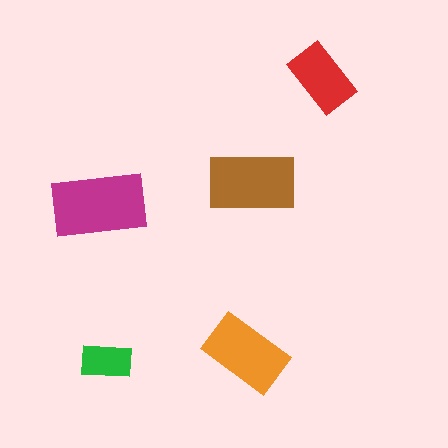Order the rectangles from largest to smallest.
the magenta one, the brown one, the orange one, the red one, the green one.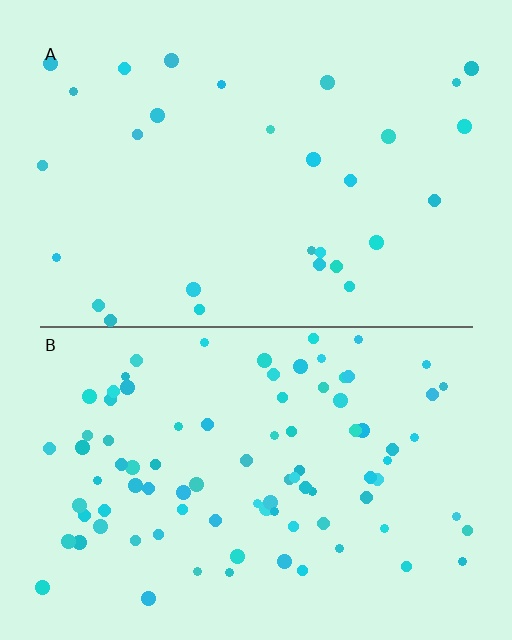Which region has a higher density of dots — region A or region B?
B (the bottom).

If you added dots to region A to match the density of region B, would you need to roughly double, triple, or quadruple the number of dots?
Approximately triple.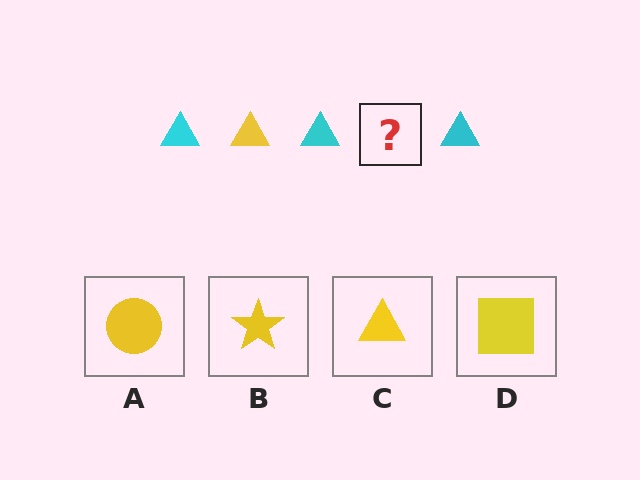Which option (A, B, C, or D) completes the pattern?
C.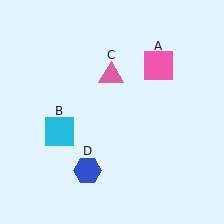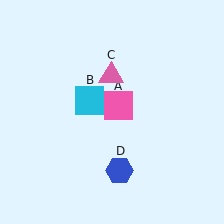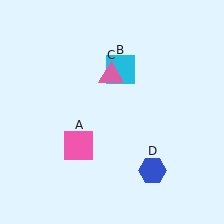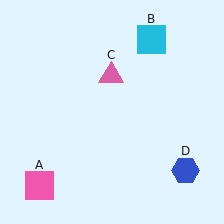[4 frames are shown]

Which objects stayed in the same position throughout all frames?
Pink triangle (object C) remained stationary.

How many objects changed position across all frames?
3 objects changed position: pink square (object A), cyan square (object B), blue hexagon (object D).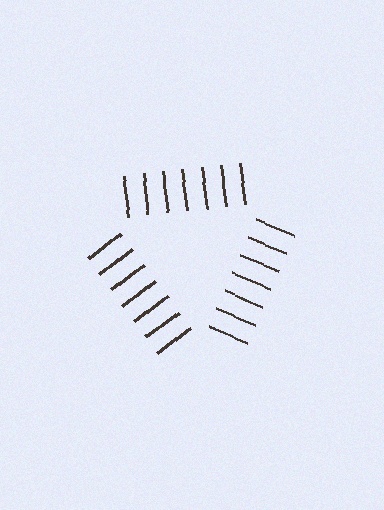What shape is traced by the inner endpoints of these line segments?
An illusory triangle — the line segments terminate on its edges but no continuous stroke is drawn.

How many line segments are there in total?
21 — 7 along each of the 3 edges.